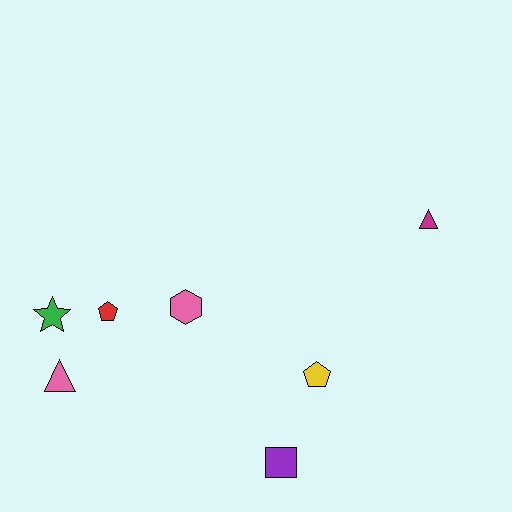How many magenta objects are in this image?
There is 1 magenta object.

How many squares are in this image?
There is 1 square.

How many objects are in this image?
There are 7 objects.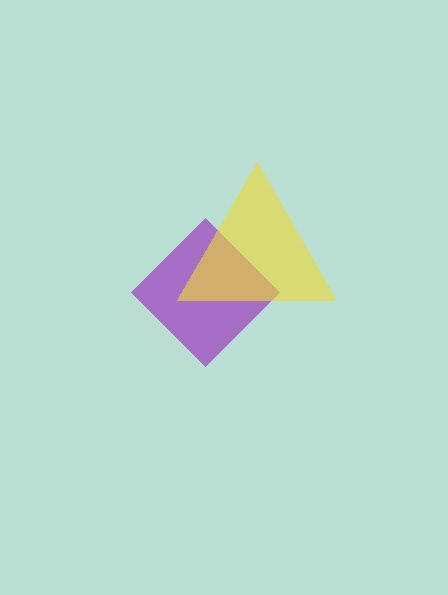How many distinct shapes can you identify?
There are 2 distinct shapes: a purple diamond, a yellow triangle.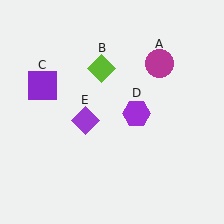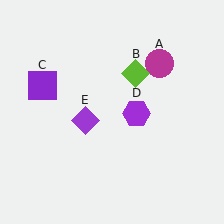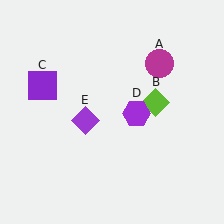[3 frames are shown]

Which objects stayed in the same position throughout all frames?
Magenta circle (object A) and purple square (object C) and purple hexagon (object D) and purple diamond (object E) remained stationary.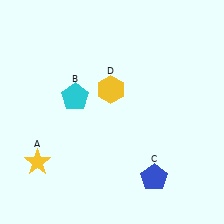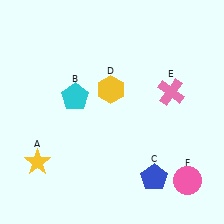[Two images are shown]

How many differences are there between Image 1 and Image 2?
There are 2 differences between the two images.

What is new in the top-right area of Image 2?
A pink cross (E) was added in the top-right area of Image 2.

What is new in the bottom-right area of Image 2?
A pink circle (F) was added in the bottom-right area of Image 2.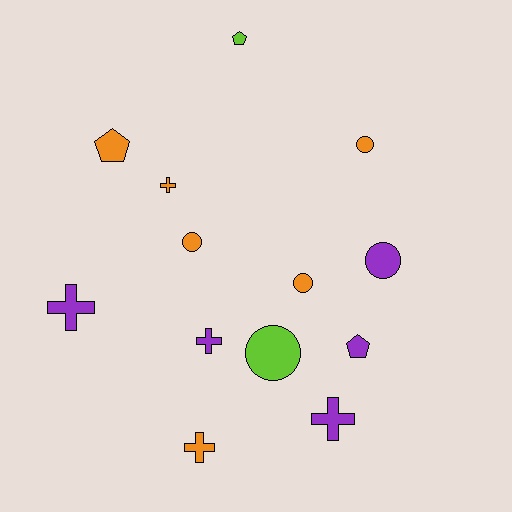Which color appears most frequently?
Orange, with 6 objects.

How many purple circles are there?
There is 1 purple circle.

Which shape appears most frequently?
Cross, with 5 objects.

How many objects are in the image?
There are 13 objects.